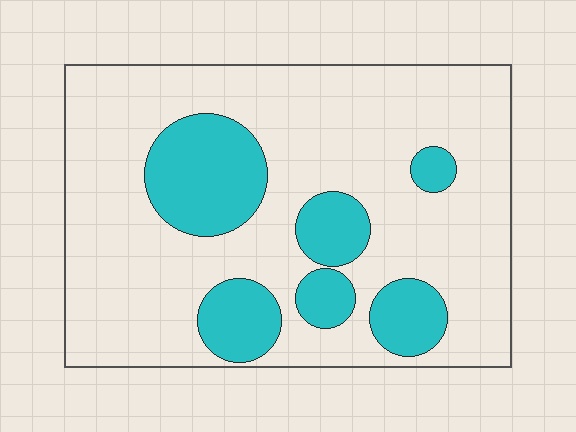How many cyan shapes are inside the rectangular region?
6.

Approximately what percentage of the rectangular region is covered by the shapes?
Approximately 25%.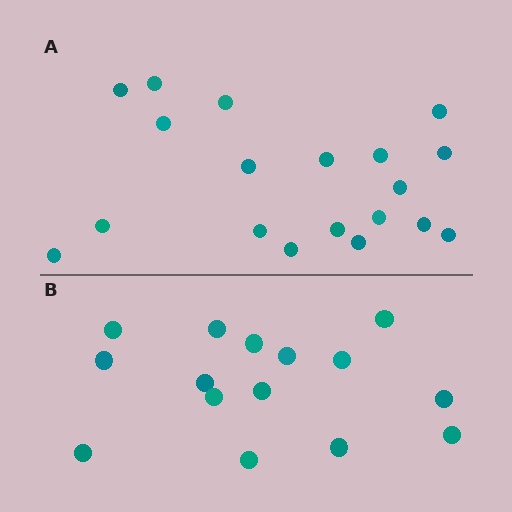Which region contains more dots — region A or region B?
Region A (the top region) has more dots.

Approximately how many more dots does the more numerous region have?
Region A has about 4 more dots than region B.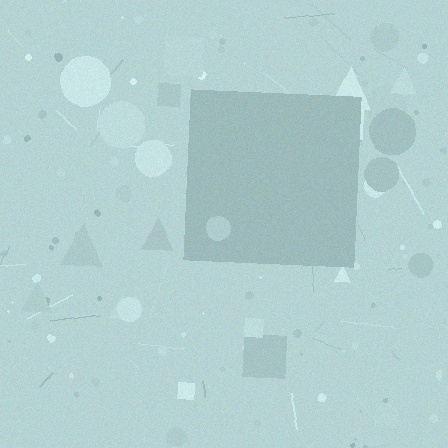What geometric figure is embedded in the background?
A square is embedded in the background.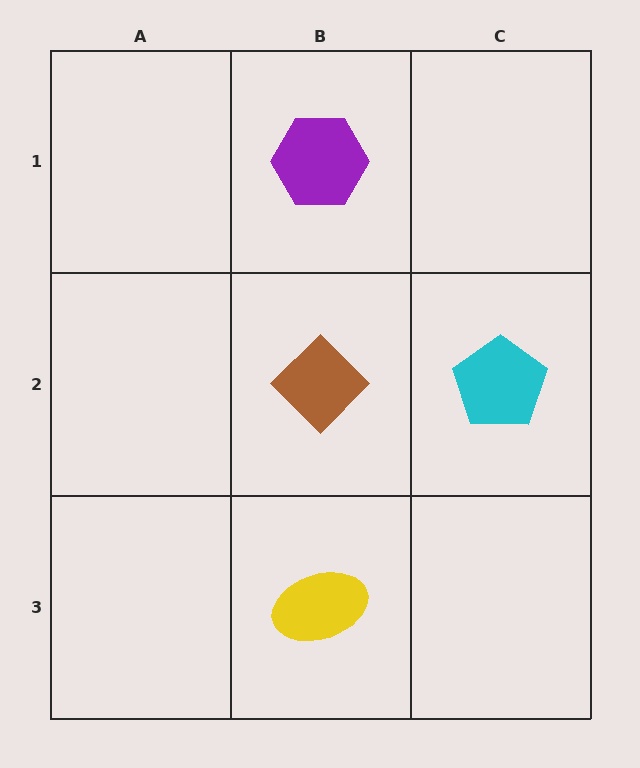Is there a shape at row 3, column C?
No, that cell is empty.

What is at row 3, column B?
A yellow ellipse.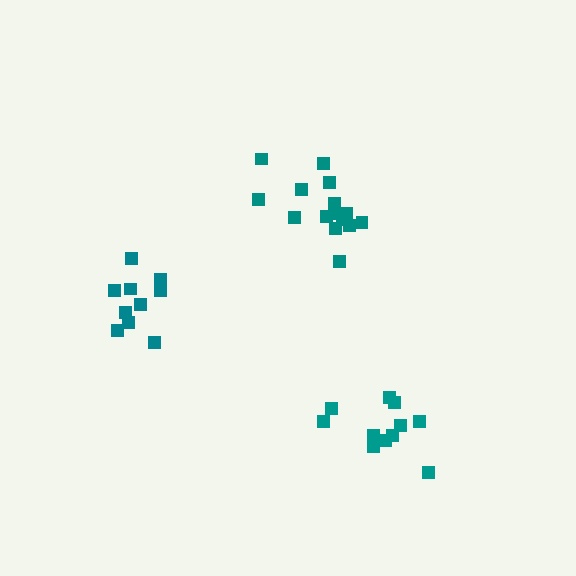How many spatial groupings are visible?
There are 3 spatial groupings.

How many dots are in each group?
Group 1: 11 dots, Group 2: 15 dots, Group 3: 10 dots (36 total).